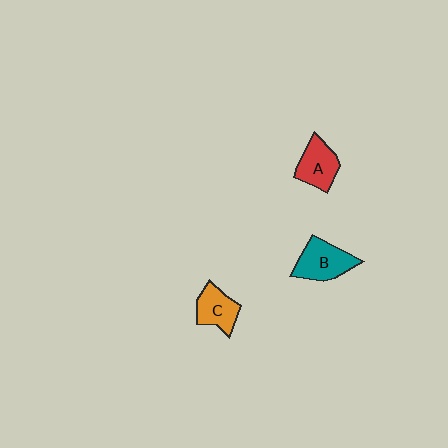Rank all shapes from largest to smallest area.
From largest to smallest: B (teal), A (red), C (orange).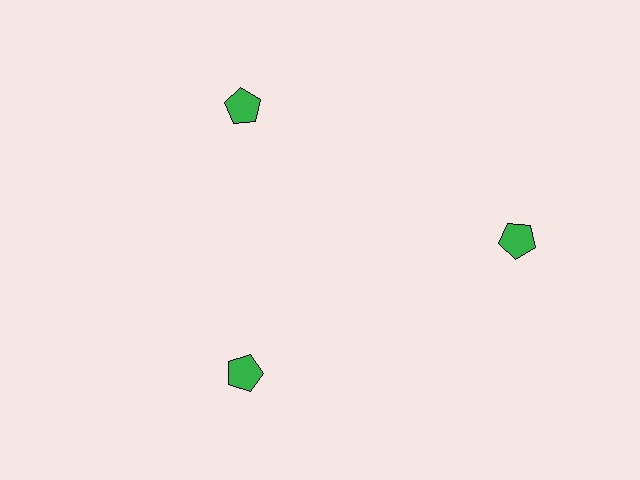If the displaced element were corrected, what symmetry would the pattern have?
It would have 3-fold rotational symmetry — the pattern would map onto itself every 120 degrees.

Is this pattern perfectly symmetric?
No. The 3 green pentagons are arranged in a ring, but one element near the 3 o'clock position is pushed outward from the center, breaking the 3-fold rotational symmetry.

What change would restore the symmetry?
The symmetry would be restored by moving it inward, back onto the ring so that all 3 pentagons sit at equal angles and equal distance from the center.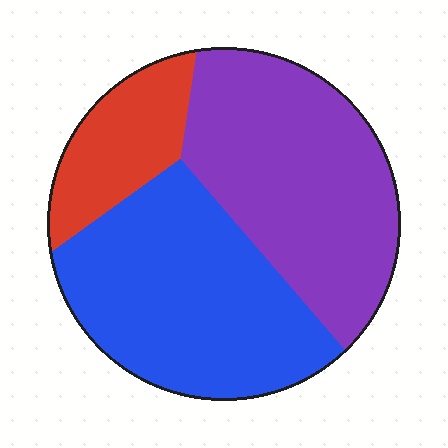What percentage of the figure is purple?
Purple covers roughly 40% of the figure.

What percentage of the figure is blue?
Blue takes up about two fifths (2/5) of the figure.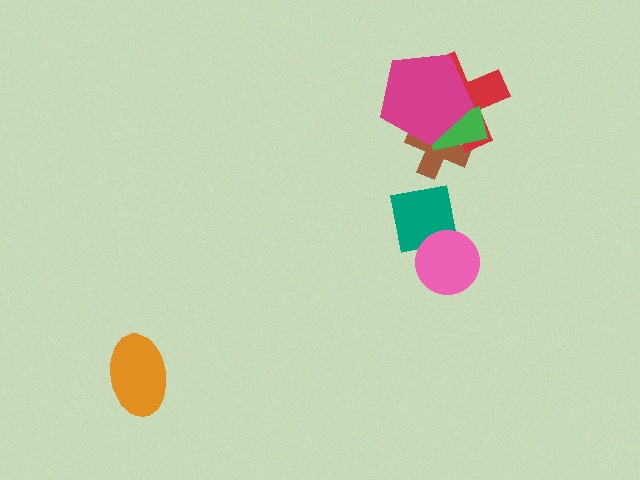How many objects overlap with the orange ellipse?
0 objects overlap with the orange ellipse.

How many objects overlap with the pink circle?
1 object overlaps with the pink circle.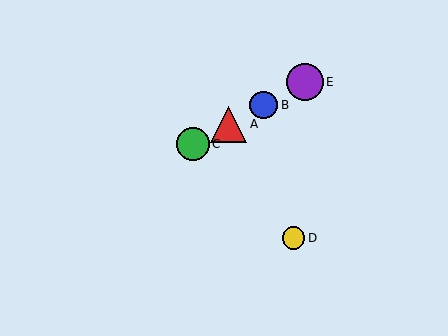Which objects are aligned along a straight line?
Objects A, B, C, E are aligned along a straight line.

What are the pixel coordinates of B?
Object B is at (264, 105).